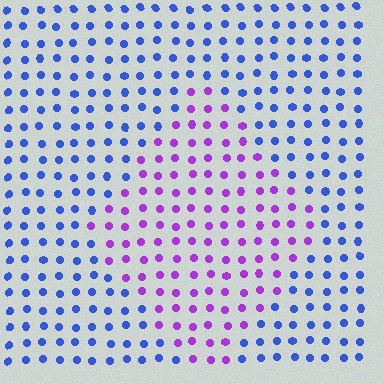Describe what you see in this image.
The image is filled with small blue elements in a uniform arrangement. A diamond-shaped region is visible where the elements are tinted to a slightly different hue, forming a subtle color boundary.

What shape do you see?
I see a diamond.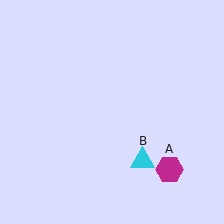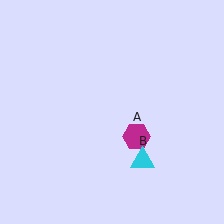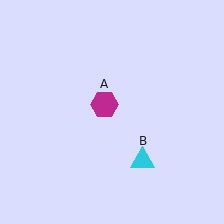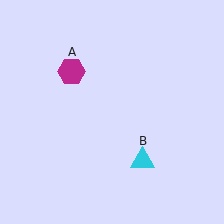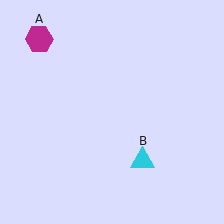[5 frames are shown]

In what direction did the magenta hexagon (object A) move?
The magenta hexagon (object A) moved up and to the left.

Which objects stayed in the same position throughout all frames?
Cyan triangle (object B) remained stationary.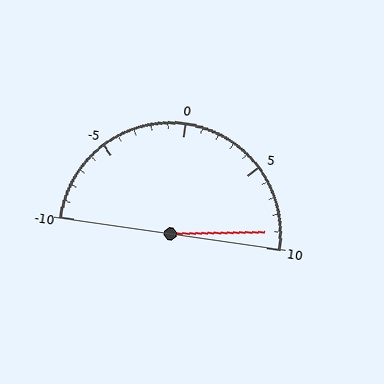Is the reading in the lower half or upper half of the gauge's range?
The reading is in the upper half of the range (-10 to 10).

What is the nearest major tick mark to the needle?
The nearest major tick mark is 10.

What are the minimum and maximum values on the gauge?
The gauge ranges from -10 to 10.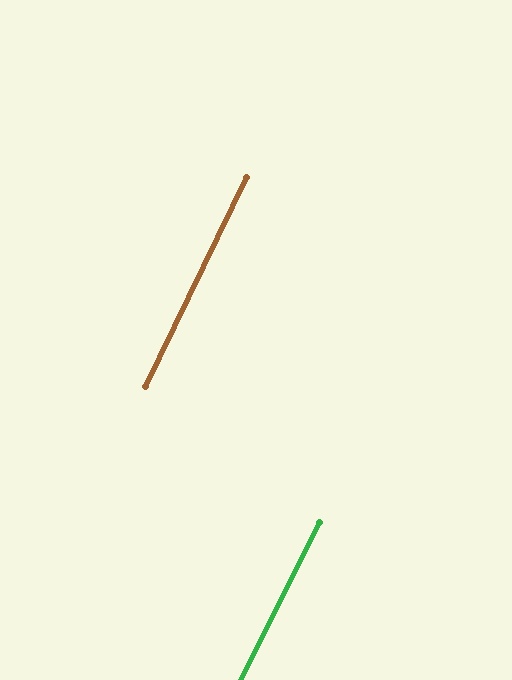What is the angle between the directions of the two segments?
Approximately 1 degree.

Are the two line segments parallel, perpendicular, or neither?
Parallel — their directions differ by only 0.8°.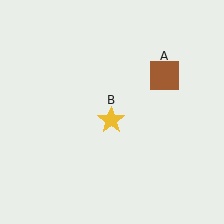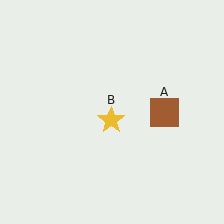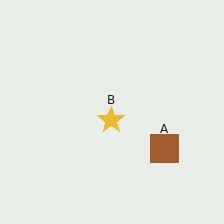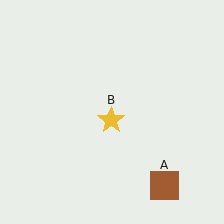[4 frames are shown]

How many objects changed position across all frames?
1 object changed position: brown square (object A).